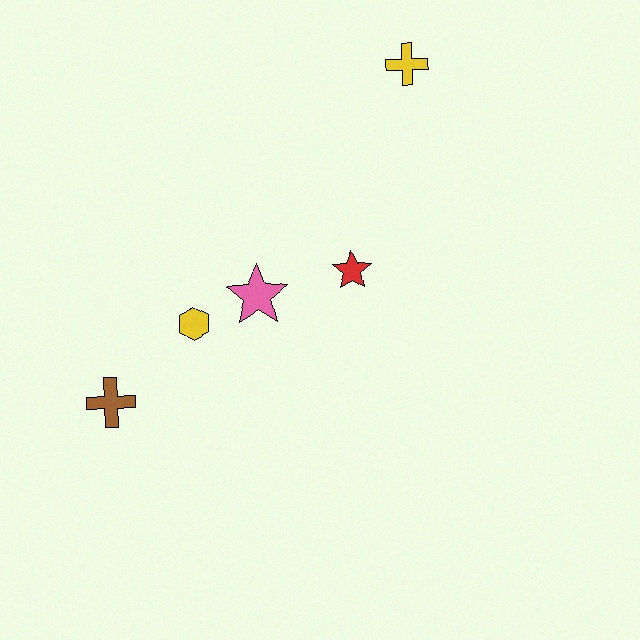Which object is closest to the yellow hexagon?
The pink star is closest to the yellow hexagon.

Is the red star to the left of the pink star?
No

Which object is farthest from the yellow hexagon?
The yellow cross is farthest from the yellow hexagon.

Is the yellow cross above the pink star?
Yes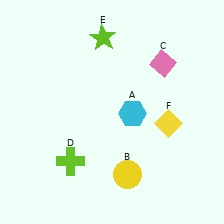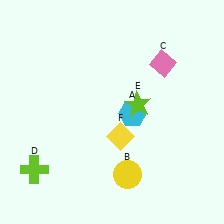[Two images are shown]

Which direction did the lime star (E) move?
The lime star (E) moved down.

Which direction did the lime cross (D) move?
The lime cross (D) moved left.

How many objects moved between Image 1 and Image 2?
3 objects moved between the two images.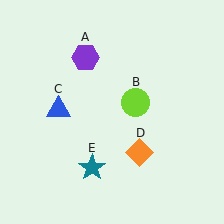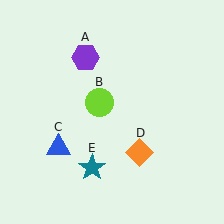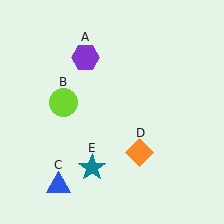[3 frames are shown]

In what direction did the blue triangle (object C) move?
The blue triangle (object C) moved down.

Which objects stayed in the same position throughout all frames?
Purple hexagon (object A) and orange diamond (object D) and teal star (object E) remained stationary.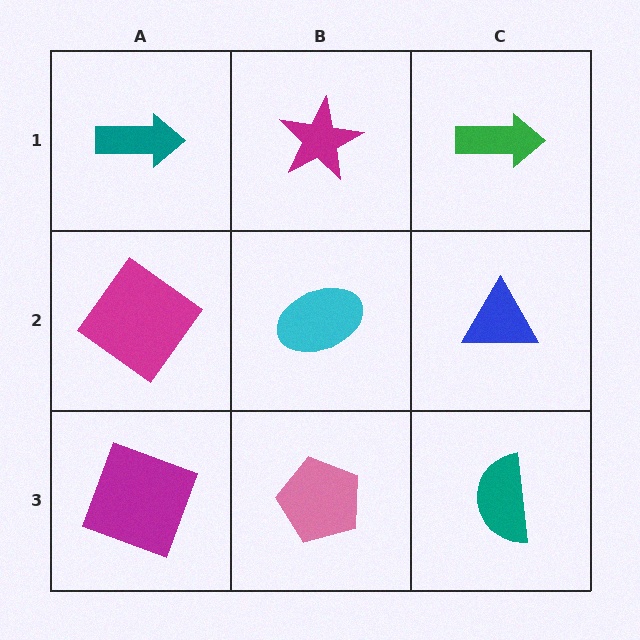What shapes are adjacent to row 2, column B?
A magenta star (row 1, column B), a pink pentagon (row 3, column B), a magenta diamond (row 2, column A), a blue triangle (row 2, column C).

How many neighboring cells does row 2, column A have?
3.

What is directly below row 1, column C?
A blue triangle.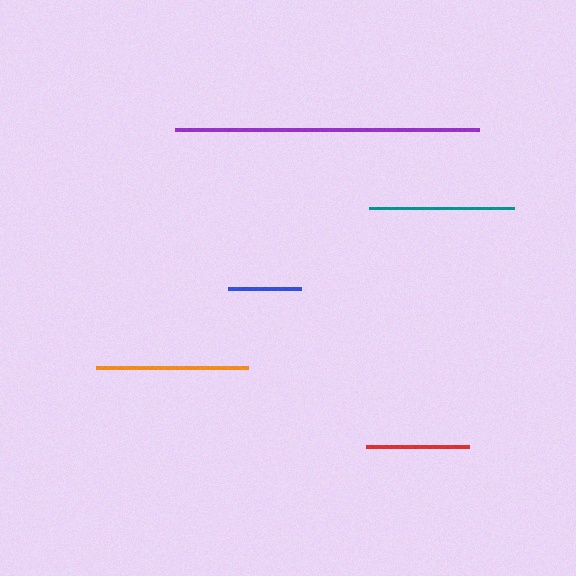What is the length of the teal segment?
The teal segment is approximately 145 pixels long.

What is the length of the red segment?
The red segment is approximately 103 pixels long.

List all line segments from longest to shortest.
From longest to shortest: purple, orange, teal, red, blue.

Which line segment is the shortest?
The blue line is the shortest at approximately 74 pixels.